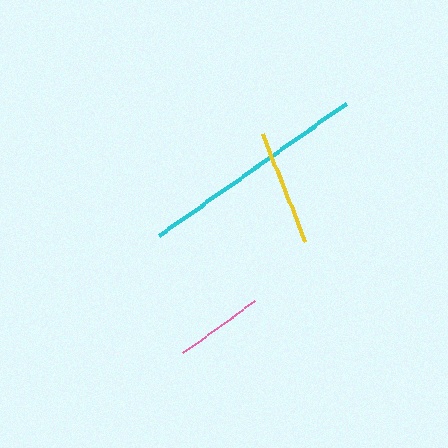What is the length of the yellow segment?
The yellow segment is approximately 117 pixels long.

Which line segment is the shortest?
The pink line is the shortest at approximately 88 pixels.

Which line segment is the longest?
The cyan line is the longest at approximately 229 pixels.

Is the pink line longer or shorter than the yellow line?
The yellow line is longer than the pink line.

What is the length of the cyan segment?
The cyan segment is approximately 229 pixels long.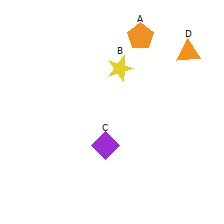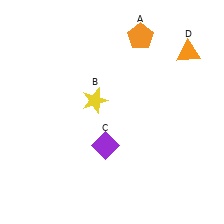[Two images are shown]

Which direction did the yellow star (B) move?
The yellow star (B) moved down.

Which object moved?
The yellow star (B) moved down.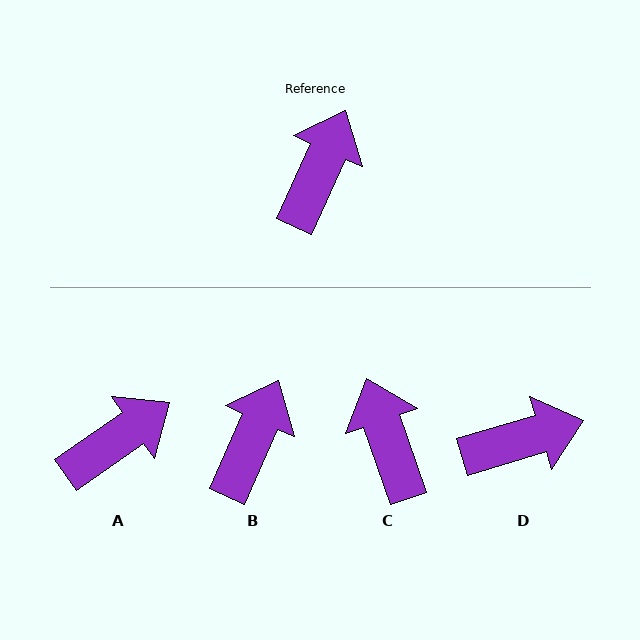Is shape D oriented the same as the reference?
No, it is off by about 49 degrees.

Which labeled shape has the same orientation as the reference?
B.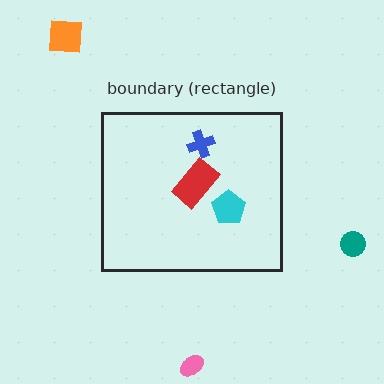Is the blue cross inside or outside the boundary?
Inside.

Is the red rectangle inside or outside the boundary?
Inside.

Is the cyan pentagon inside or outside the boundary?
Inside.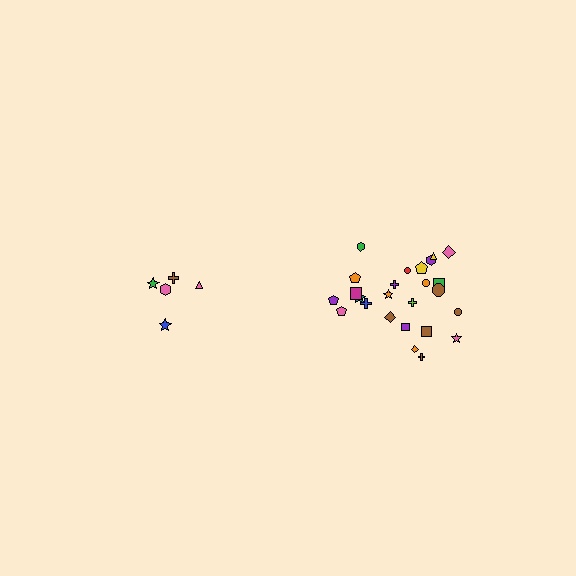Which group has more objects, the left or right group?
The right group.